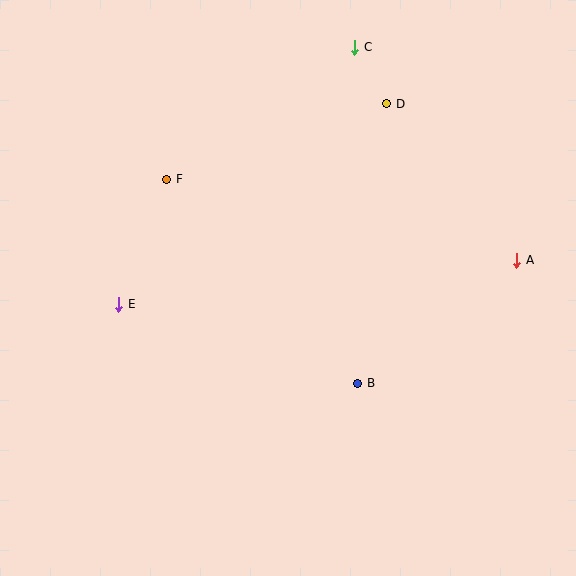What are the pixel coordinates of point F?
Point F is at (167, 179).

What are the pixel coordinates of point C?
Point C is at (354, 47).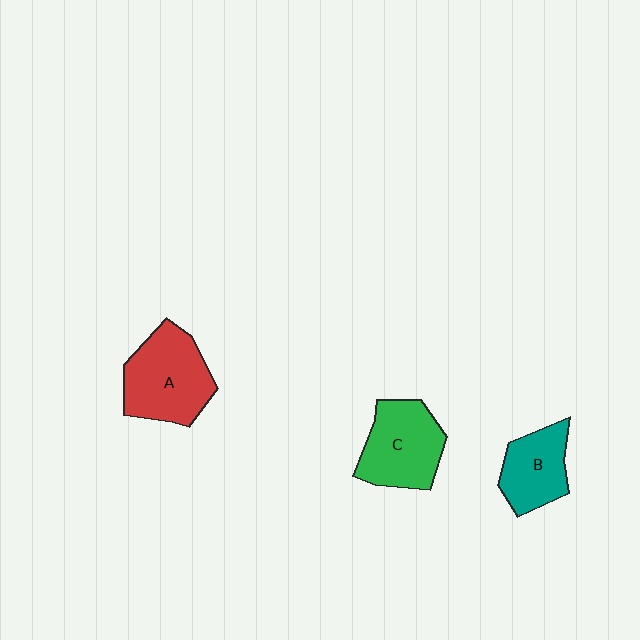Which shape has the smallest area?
Shape B (teal).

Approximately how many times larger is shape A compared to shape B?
Approximately 1.4 times.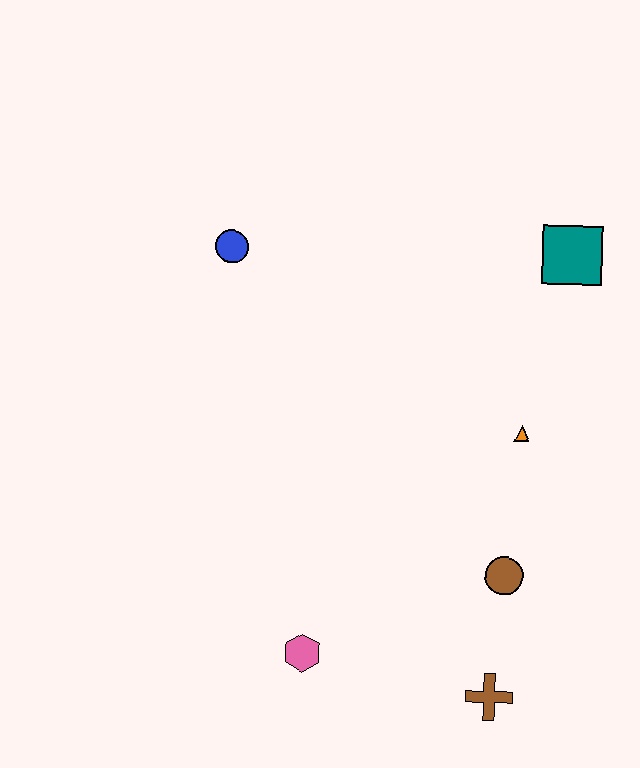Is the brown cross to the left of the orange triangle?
Yes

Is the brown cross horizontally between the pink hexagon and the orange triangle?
Yes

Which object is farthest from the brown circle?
The blue circle is farthest from the brown circle.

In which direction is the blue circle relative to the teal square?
The blue circle is to the left of the teal square.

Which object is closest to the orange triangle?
The brown circle is closest to the orange triangle.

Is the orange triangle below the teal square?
Yes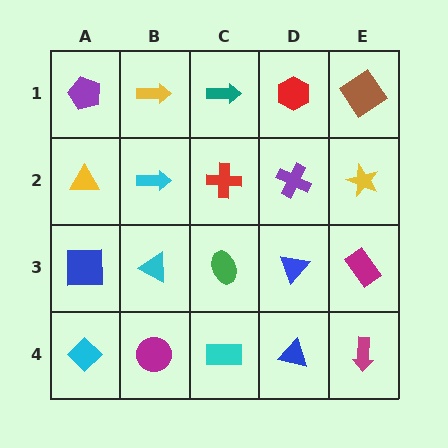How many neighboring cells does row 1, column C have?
3.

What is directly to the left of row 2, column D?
A red cross.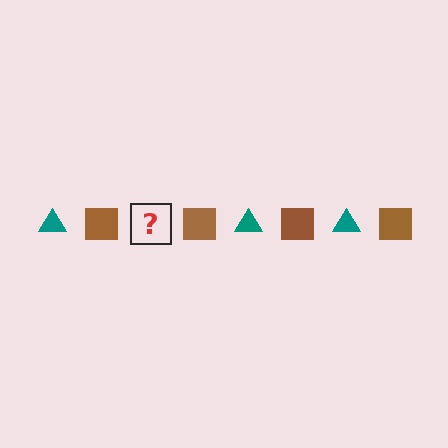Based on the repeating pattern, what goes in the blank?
The blank should be a teal triangle.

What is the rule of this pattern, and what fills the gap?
The rule is that the pattern alternates between teal triangle and brown square. The gap should be filled with a teal triangle.